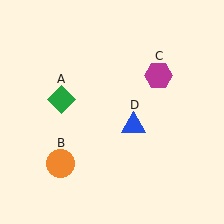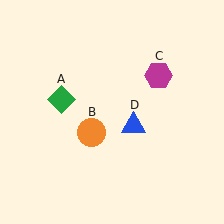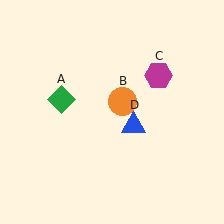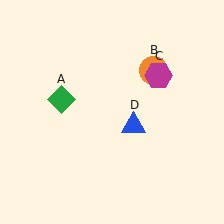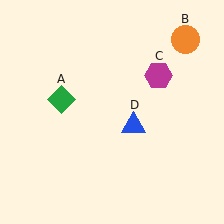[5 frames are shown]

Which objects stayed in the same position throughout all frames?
Green diamond (object A) and magenta hexagon (object C) and blue triangle (object D) remained stationary.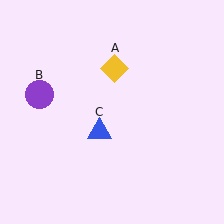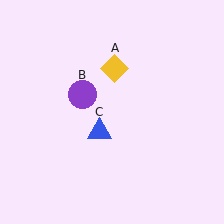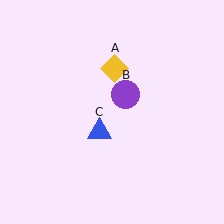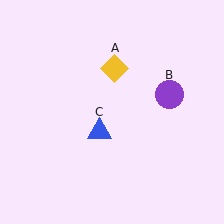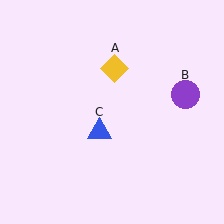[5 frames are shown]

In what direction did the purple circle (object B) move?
The purple circle (object B) moved right.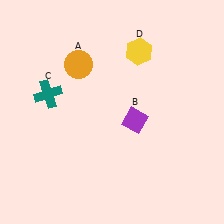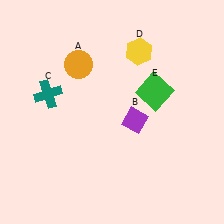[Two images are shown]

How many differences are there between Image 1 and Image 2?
There is 1 difference between the two images.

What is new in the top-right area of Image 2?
A green square (E) was added in the top-right area of Image 2.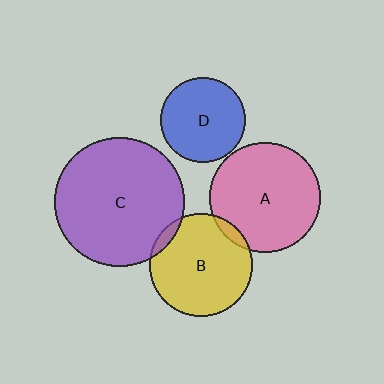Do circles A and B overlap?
Yes.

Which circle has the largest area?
Circle C (purple).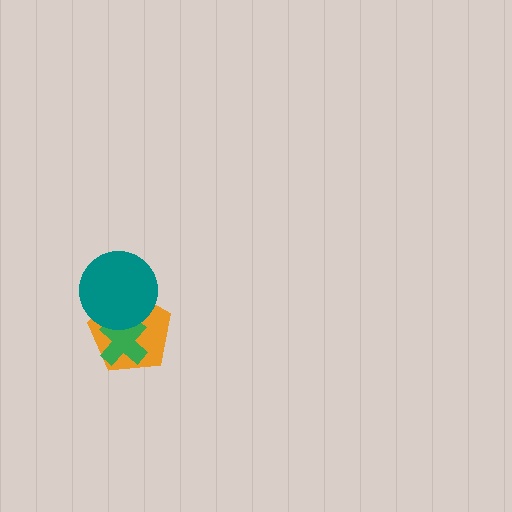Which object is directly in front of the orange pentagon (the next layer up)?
The green cross is directly in front of the orange pentagon.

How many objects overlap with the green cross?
2 objects overlap with the green cross.